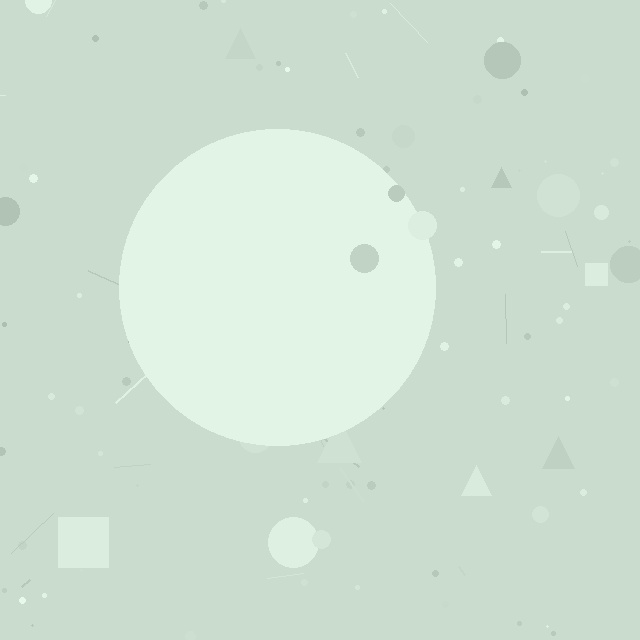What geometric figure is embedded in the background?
A circle is embedded in the background.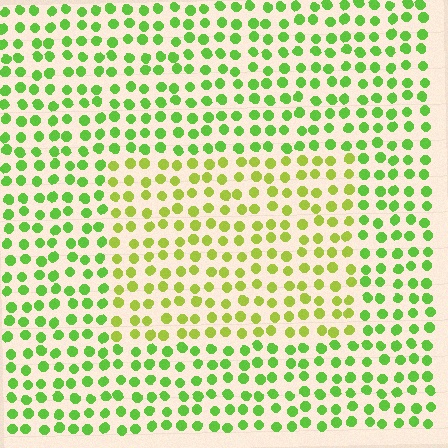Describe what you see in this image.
The image is filled with small lime elements in a uniform arrangement. A rectangle-shaped region is visible where the elements are tinted to a slightly different hue, forming a subtle color boundary.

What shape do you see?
I see a rectangle.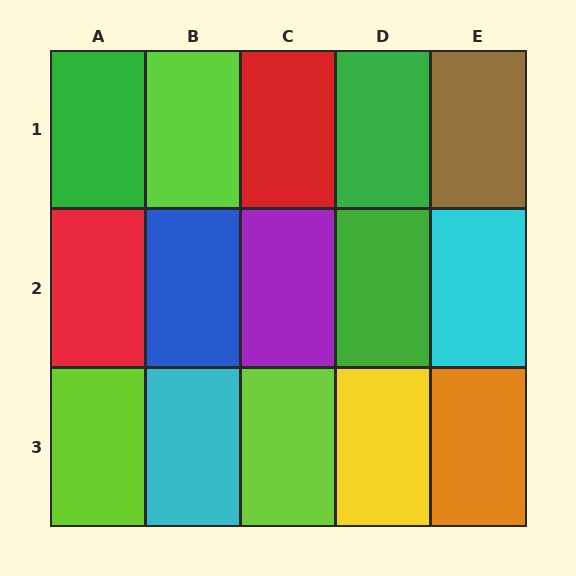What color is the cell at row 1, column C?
Red.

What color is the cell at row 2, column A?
Red.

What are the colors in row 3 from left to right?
Lime, cyan, lime, yellow, orange.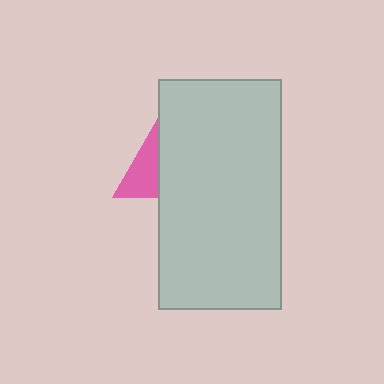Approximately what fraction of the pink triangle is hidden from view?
Roughly 69% of the pink triangle is hidden behind the light gray rectangle.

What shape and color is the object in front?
The object in front is a light gray rectangle.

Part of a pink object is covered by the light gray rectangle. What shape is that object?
It is a triangle.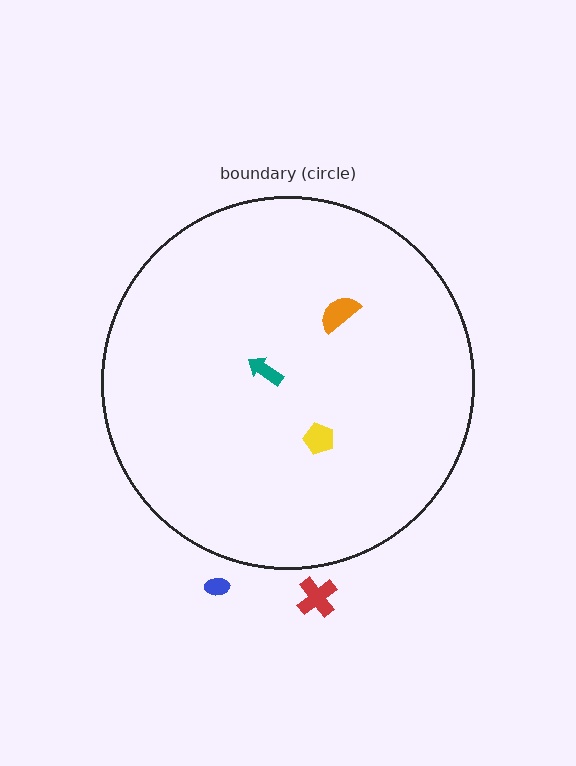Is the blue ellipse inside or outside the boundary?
Outside.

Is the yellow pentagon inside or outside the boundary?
Inside.